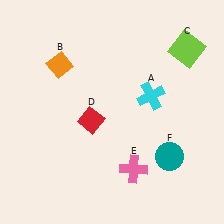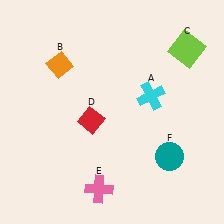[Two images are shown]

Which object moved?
The pink cross (E) moved left.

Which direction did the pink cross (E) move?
The pink cross (E) moved left.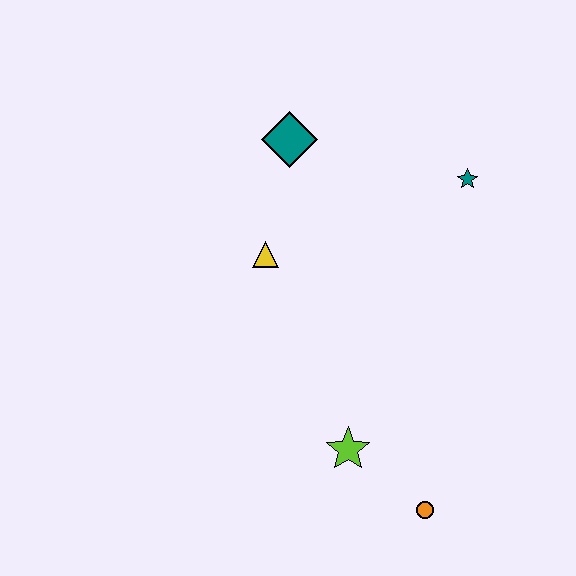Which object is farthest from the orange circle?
The teal diamond is farthest from the orange circle.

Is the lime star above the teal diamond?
No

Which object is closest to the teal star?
The teal diamond is closest to the teal star.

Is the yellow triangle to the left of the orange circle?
Yes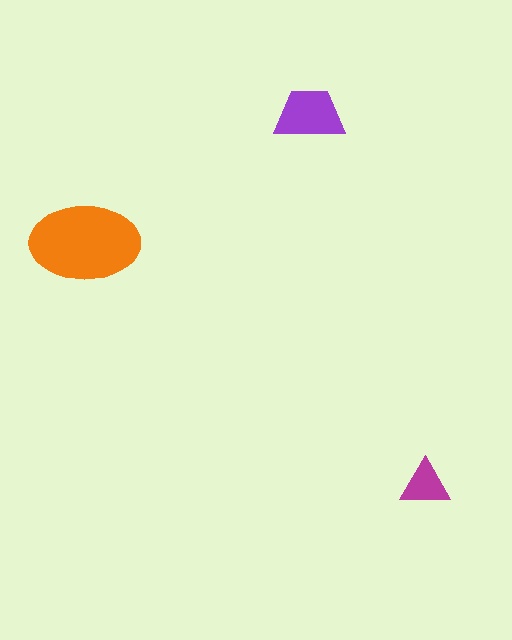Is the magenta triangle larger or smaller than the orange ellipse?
Smaller.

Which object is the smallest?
The magenta triangle.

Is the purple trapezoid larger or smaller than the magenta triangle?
Larger.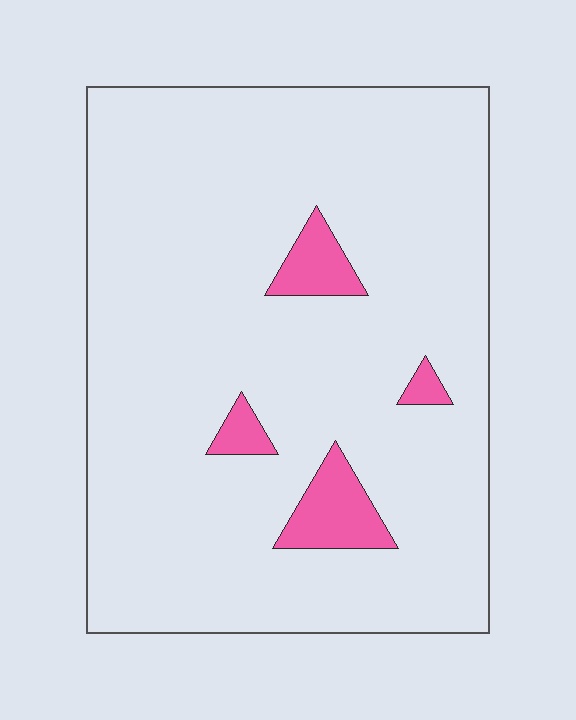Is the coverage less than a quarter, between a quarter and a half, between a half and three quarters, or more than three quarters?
Less than a quarter.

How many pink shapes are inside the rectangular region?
4.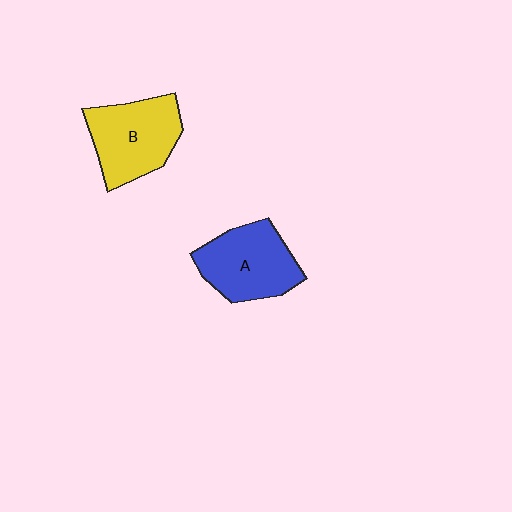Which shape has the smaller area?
Shape A (blue).